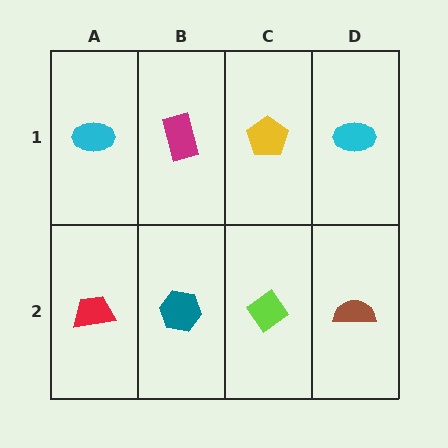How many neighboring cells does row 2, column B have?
3.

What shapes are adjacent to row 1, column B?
A teal hexagon (row 2, column B), a cyan ellipse (row 1, column A), a yellow pentagon (row 1, column C).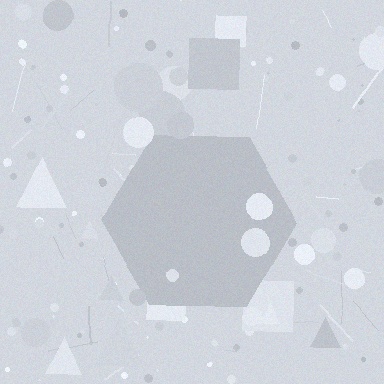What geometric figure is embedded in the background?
A hexagon is embedded in the background.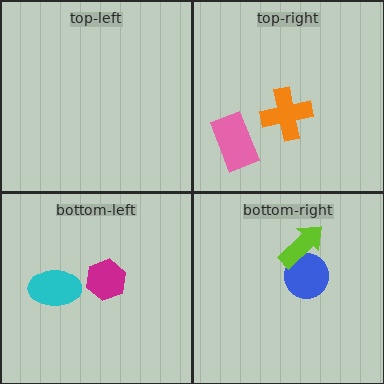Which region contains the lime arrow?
The bottom-right region.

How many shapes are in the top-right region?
2.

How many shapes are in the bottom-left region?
2.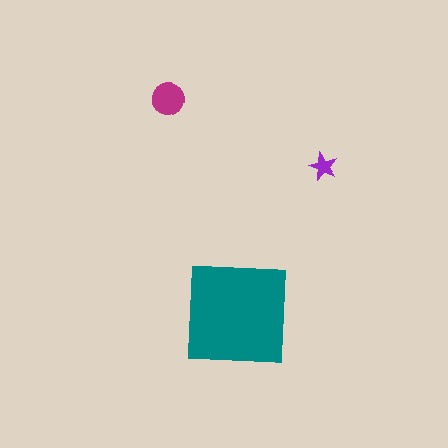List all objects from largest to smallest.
The teal square, the magenta circle, the purple star.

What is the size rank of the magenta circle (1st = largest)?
2nd.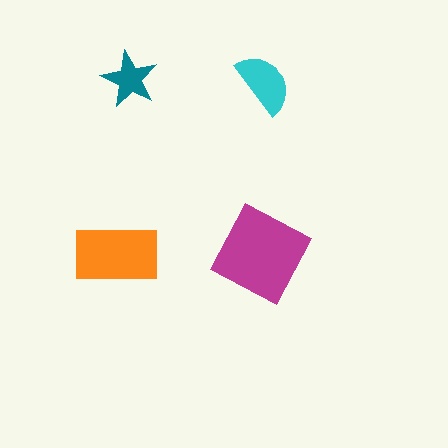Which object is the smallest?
The teal star.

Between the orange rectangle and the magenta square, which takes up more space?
The magenta square.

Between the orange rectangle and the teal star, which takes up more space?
The orange rectangle.